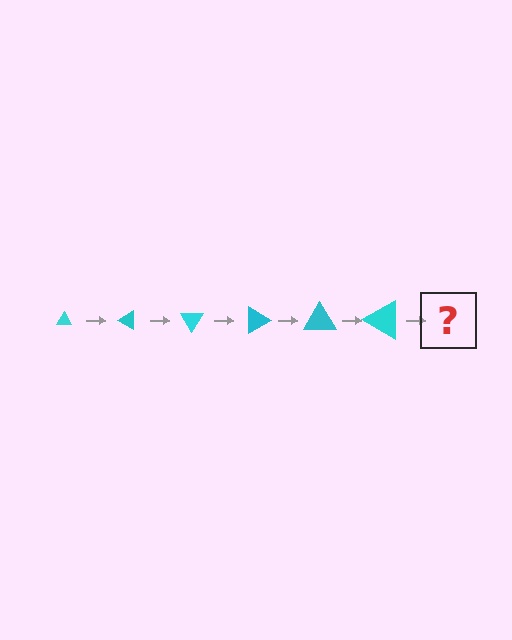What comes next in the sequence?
The next element should be a triangle, larger than the previous one and rotated 180 degrees from the start.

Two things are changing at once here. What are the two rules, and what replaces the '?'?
The two rules are that the triangle grows larger each step and it rotates 30 degrees each step. The '?' should be a triangle, larger than the previous one and rotated 180 degrees from the start.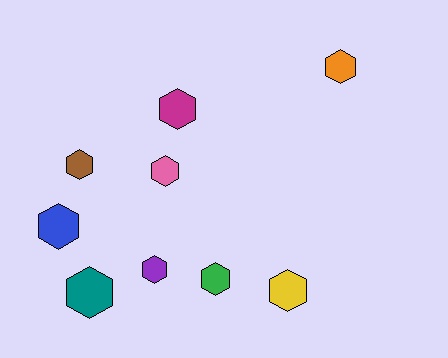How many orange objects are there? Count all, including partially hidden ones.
There is 1 orange object.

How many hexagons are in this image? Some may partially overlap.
There are 9 hexagons.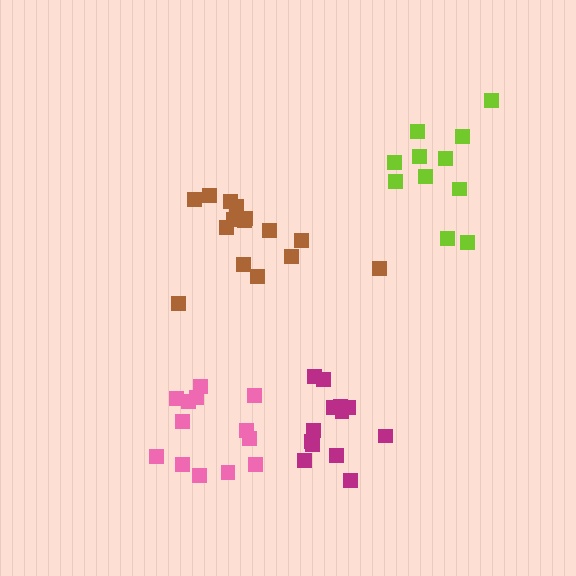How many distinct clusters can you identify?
There are 4 distinct clusters.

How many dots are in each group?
Group 1: 13 dots, Group 2: 11 dots, Group 3: 15 dots, Group 4: 13 dots (52 total).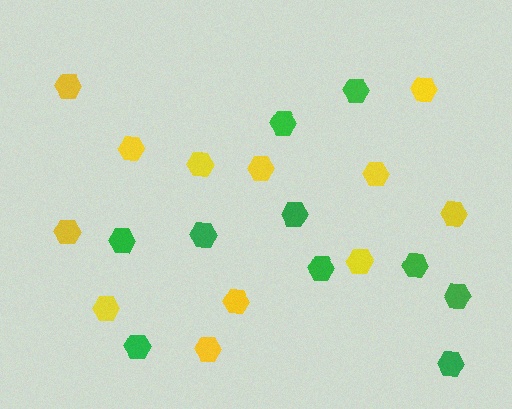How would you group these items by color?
There are 2 groups: one group of green hexagons (10) and one group of yellow hexagons (12).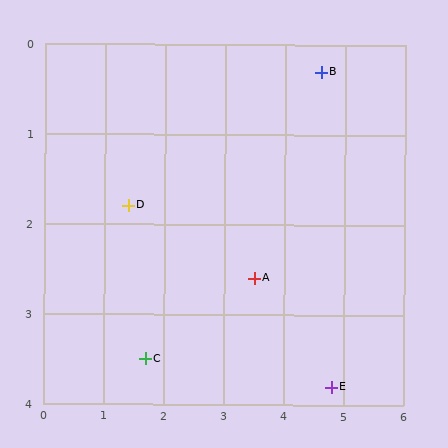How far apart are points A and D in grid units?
Points A and D are about 2.2 grid units apart.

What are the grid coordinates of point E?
Point E is at approximately (4.8, 3.8).